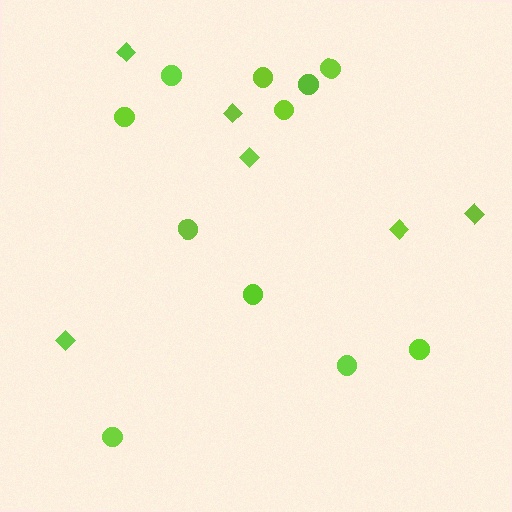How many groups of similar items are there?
There are 2 groups: one group of diamonds (6) and one group of circles (11).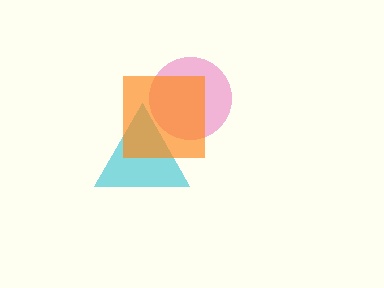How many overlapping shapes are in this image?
There are 3 overlapping shapes in the image.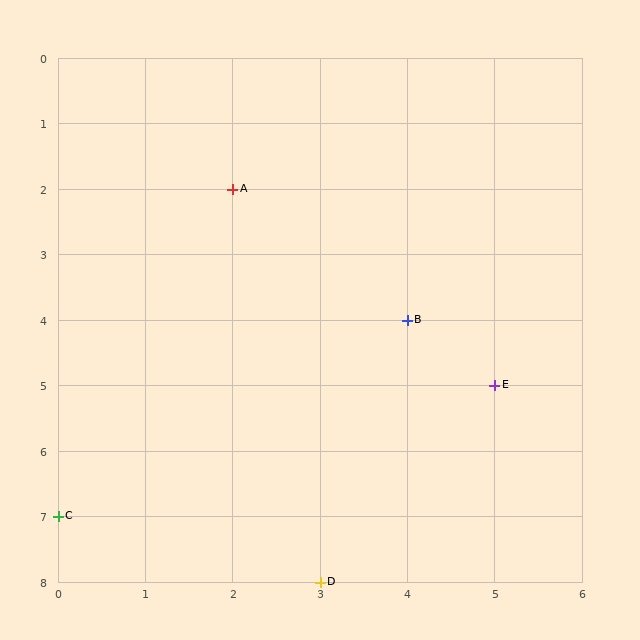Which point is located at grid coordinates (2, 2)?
Point A is at (2, 2).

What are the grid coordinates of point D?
Point D is at grid coordinates (3, 8).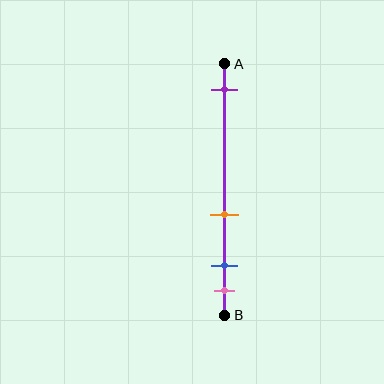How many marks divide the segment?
There are 4 marks dividing the segment.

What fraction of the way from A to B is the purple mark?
The purple mark is approximately 10% (0.1) of the way from A to B.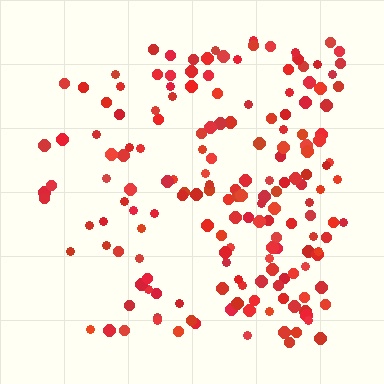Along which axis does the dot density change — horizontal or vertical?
Horizontal.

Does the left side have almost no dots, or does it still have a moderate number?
Still a moderate number, just noticeably fewer than the right.